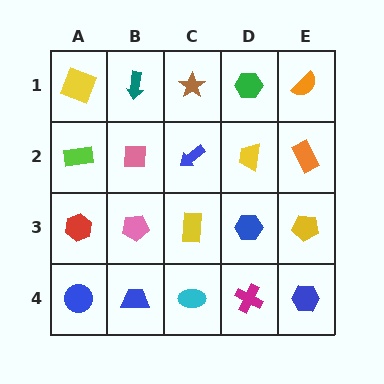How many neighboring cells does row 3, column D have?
4.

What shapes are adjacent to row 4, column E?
A yellow pentagon (row 3, column E), a magenta cross (row 4, column D).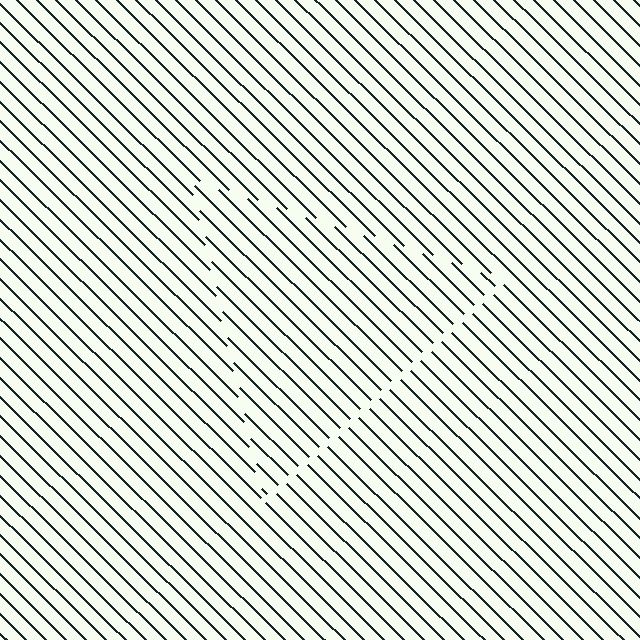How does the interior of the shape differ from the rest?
The interior of the shape contains the same grating, shifted by half a period — the contour is defined by the phase discontinuity where line-ends from the inner and outer gratings abut.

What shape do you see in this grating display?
An illusory triangle. The interior of the shape contains the same grating, shifted by half a period — the contour is defined by the phase discontinuity where line-ends from the inner and outer gratings abut.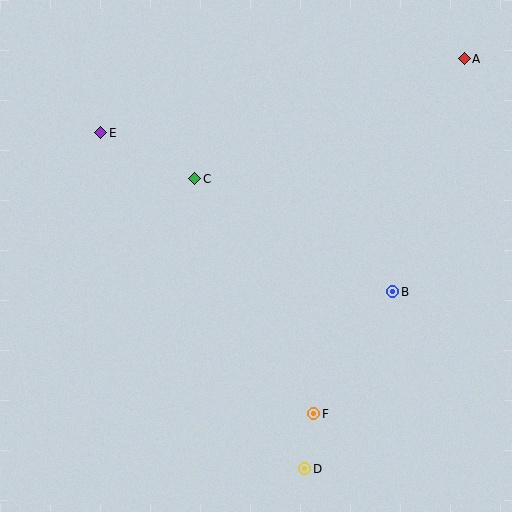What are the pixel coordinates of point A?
Point A is at (464, 59).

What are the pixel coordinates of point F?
Point F is at (314, 414).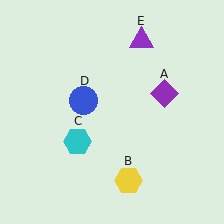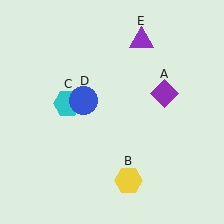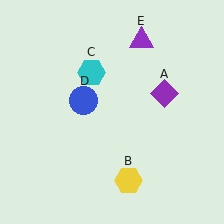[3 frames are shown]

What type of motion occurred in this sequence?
The cyan hexagon (object C) rotated clockwise around the center of the scene.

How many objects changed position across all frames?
1 object changed position: cyan hexagon (object C).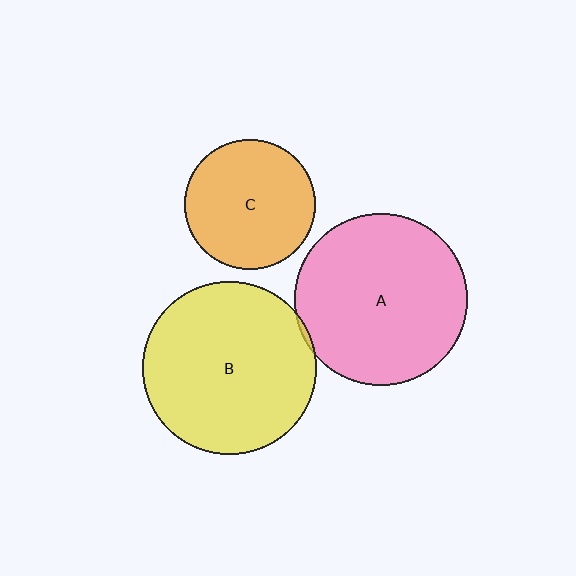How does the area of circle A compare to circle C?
Approximately 1.7 times.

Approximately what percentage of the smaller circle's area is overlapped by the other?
Approximately 5%.